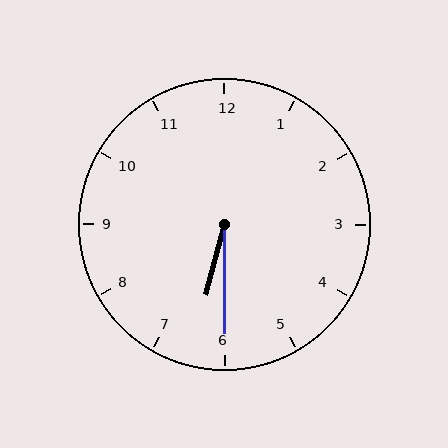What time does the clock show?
6:30.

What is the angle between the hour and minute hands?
Approximately 15 degrees.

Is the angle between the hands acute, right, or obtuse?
It is acute.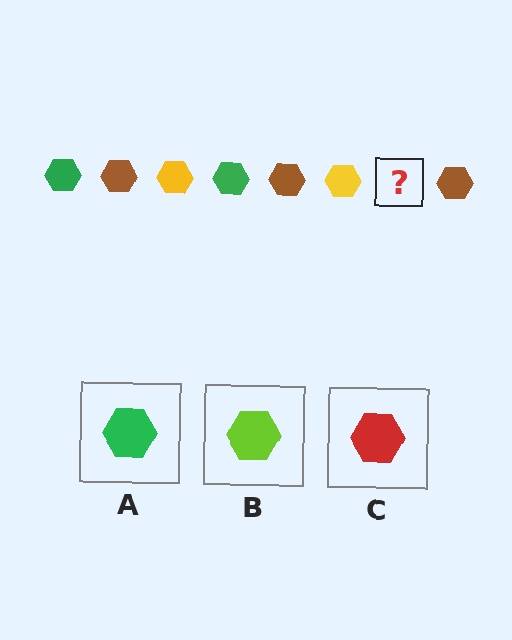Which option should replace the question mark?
Option A.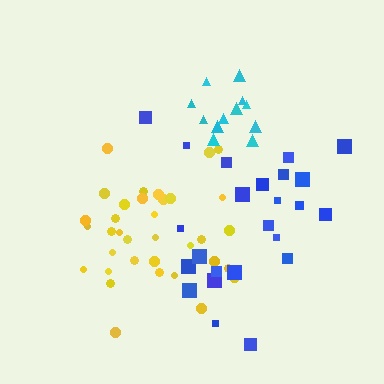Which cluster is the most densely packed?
Cyan.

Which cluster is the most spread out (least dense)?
Blue.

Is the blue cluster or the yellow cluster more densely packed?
Yellow.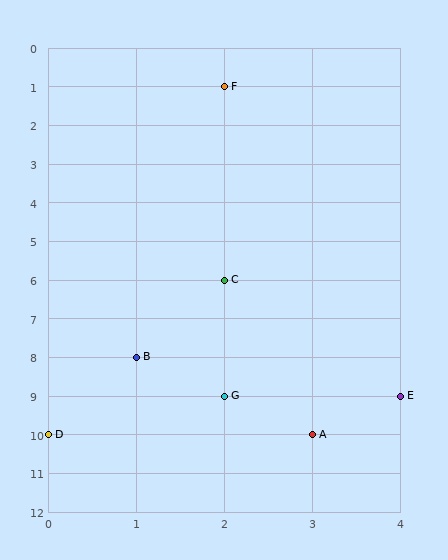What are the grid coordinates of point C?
Point C is at grid coordinates (2, 6).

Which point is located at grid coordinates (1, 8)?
Point B is at (1, 8).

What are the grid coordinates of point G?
Point G is at grid coordinates (2, 9).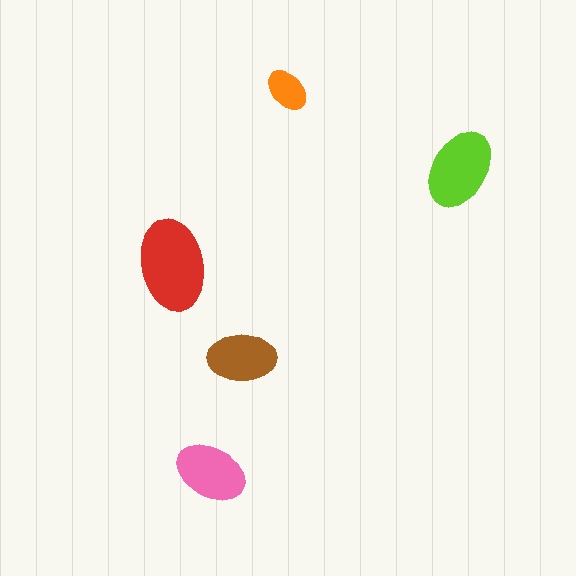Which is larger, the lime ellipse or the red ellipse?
The red one.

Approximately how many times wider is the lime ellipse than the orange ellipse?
About 2 times wider.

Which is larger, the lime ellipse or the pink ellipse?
The lime one.